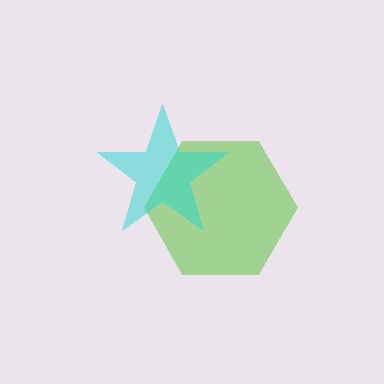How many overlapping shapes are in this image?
There are 2 overlapping shapes in the image.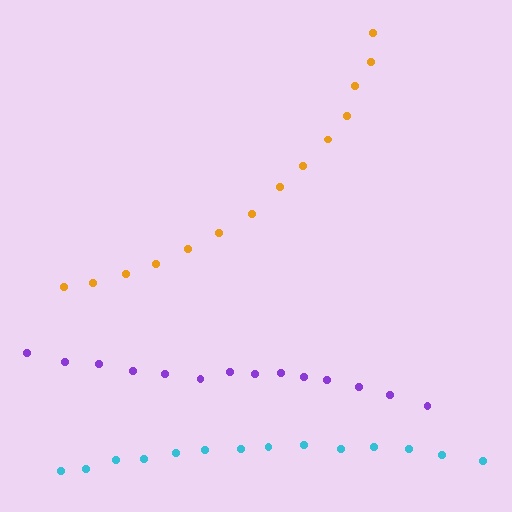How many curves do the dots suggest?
There are 3 distinct paths.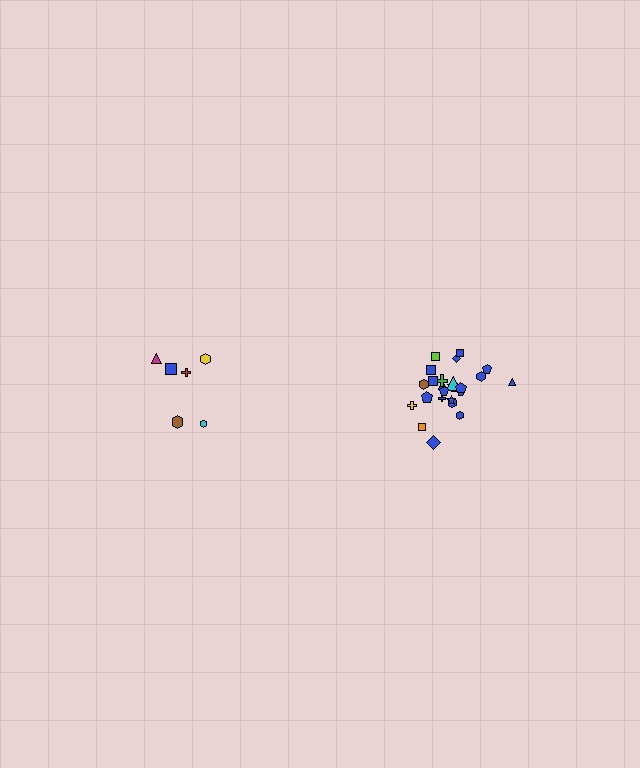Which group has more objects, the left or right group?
The right group.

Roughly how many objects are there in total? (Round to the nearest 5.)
Roughly 30 objects in total.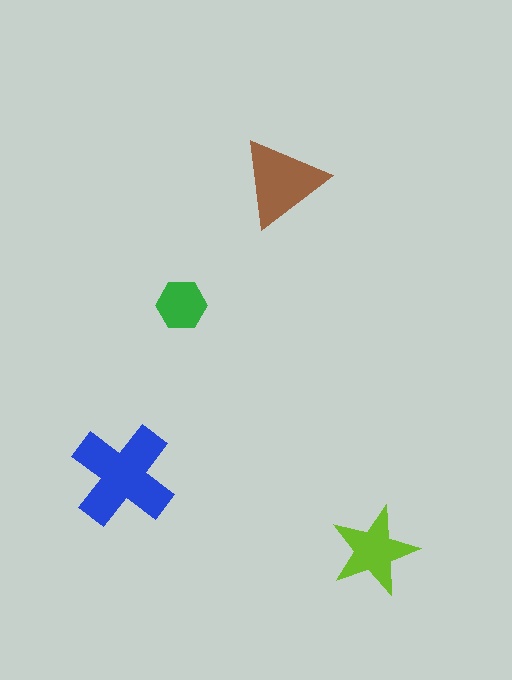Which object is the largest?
The blue cross.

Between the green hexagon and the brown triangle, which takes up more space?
The brown triangle.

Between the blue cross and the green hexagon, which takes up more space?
The blue cross.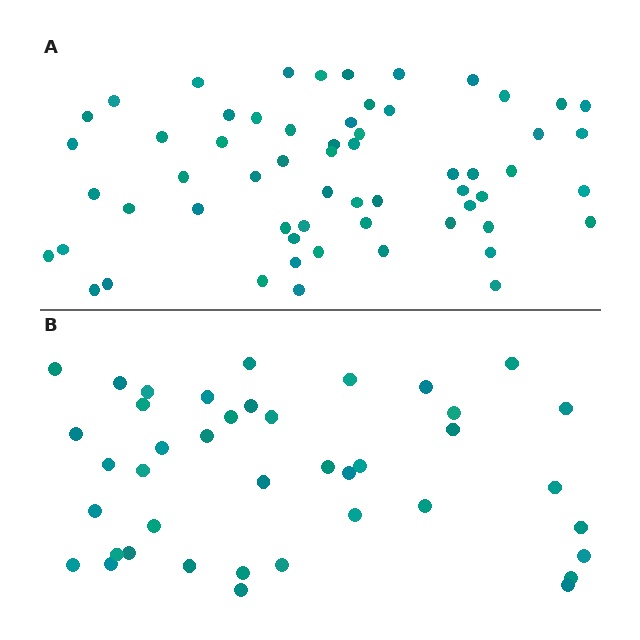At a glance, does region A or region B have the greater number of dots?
Region A (the top region) has more dots.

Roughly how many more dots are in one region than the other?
Region A has approximately 20 more dots than region B.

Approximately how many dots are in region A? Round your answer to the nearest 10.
About 60 dots.